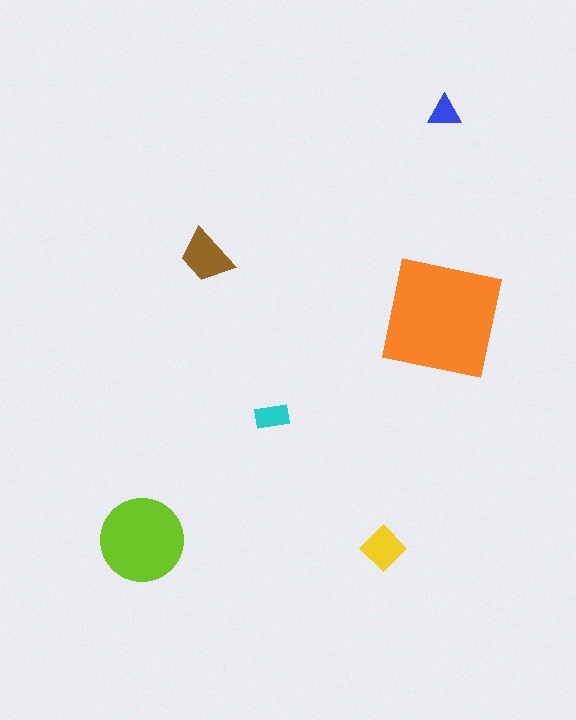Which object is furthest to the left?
The lime circle is leftmost.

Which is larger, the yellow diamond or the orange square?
The orange square.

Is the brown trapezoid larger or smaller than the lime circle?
Smaller.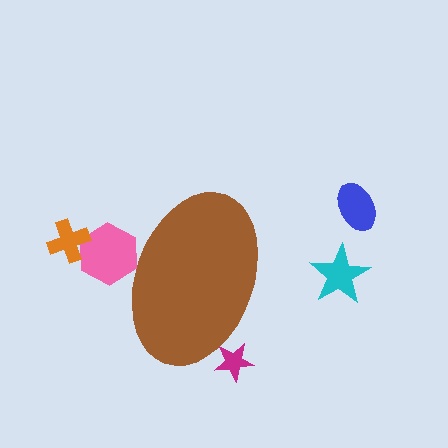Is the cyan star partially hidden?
No, the cyan star is fully visible.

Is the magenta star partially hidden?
Yes, the magenta star is partially hidden behind the brown ellipse.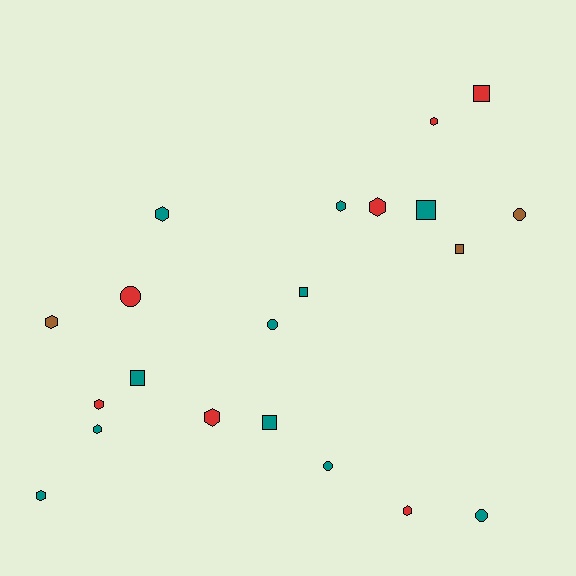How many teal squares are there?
There are 4 teal squares.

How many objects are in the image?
There are 21 objects.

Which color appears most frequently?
Teal, with 11 objects.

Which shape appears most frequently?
Hexagon, with 10 objects.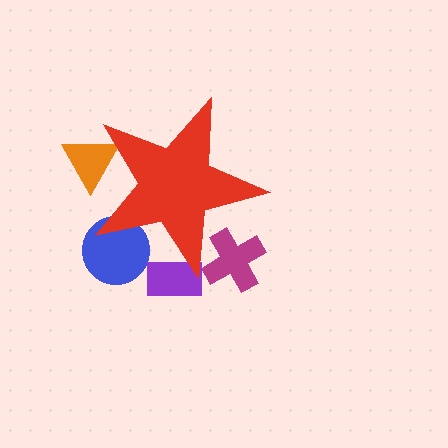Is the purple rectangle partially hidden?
Yes, the purple rectangle is partially hidden behind the red star.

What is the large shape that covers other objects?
A red star.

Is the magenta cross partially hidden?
Yes, the magenta cross is partially hidden behind the red star.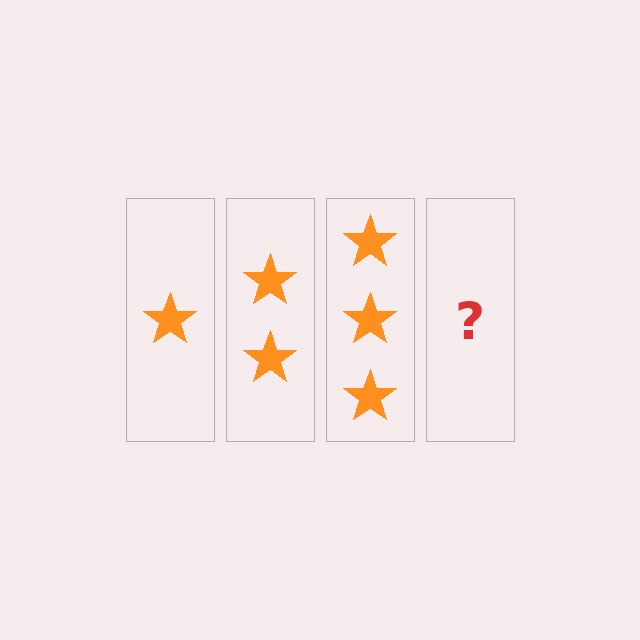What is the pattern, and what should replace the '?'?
The pattern is that each step adds one more star. The '?' should be 4 stars.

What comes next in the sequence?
The next element should be 4 stars.